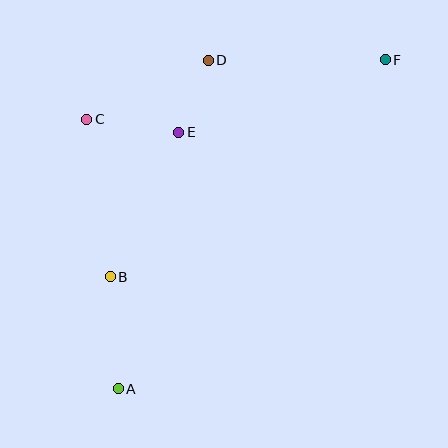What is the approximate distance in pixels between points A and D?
The distance between A and D is approximately 341 pixels.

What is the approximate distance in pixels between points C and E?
The distance between C and E is approximately 93 pixels.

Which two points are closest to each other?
Points D and E are closest to each other.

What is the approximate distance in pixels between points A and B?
The distance between A and B is approximately 113 pixels.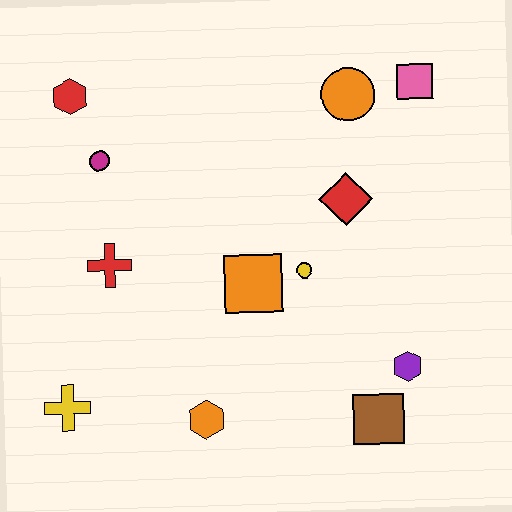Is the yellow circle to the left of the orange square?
No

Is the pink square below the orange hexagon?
No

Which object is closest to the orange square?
The yellow circle is closest to the orange square.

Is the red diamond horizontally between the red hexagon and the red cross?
No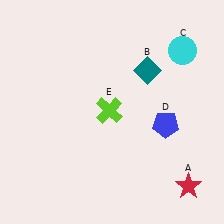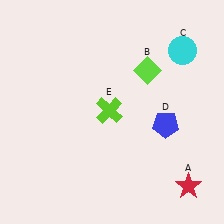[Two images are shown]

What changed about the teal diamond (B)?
In Image 1, B is teal. In Image 2, it changed to lime.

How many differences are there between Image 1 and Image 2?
There is 1 difference between the two images.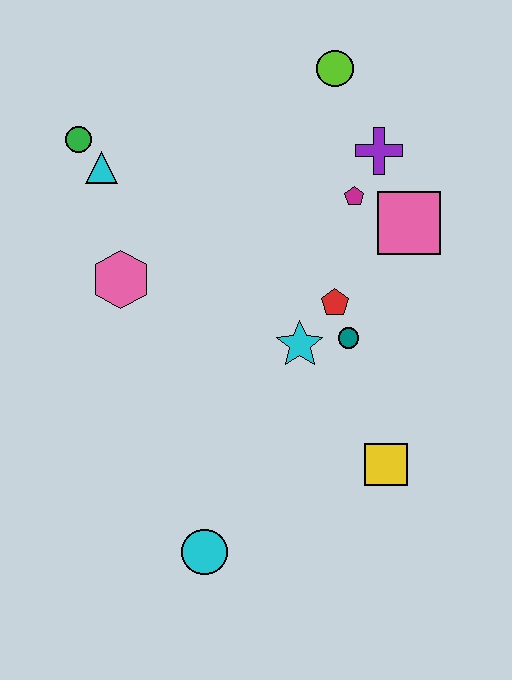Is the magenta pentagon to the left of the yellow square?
Yes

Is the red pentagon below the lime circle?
Yes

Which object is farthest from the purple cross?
The cyan circle is farthest from the purple cross.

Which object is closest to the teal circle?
The red pentagon is closest to the teal circle.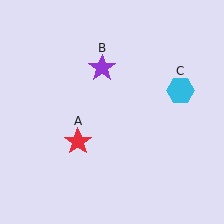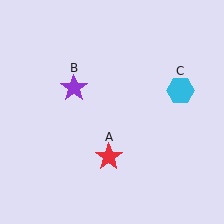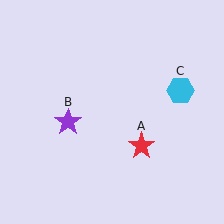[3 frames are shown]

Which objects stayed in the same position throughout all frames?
Cyan hexagon (object C) remained stationary.